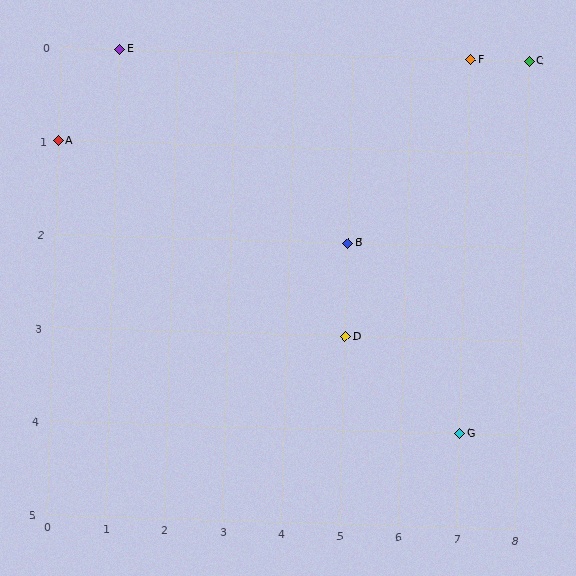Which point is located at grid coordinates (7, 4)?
Point G is at (7, 4).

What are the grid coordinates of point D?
Point D is at grid coordinates (5, 3).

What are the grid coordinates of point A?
Point A is at grid coordinates (0, 1).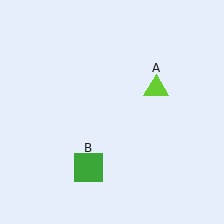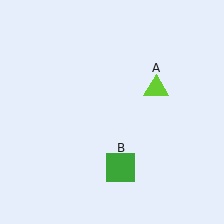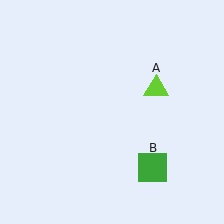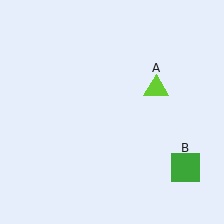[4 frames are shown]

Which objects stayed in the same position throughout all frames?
Lime triangle (object A) remained stationary.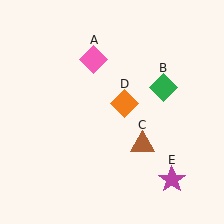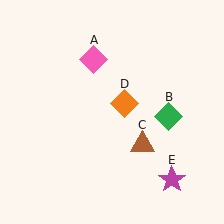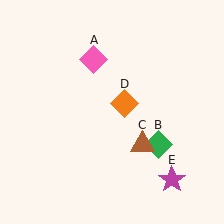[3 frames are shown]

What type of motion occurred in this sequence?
The green diamond (object B) rotated clockwise around the center of the scene.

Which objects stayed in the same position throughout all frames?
Pink diamond (object A) and brown triangle (object C) and orange diamond (object D) and magenta star (object E) remained stationary.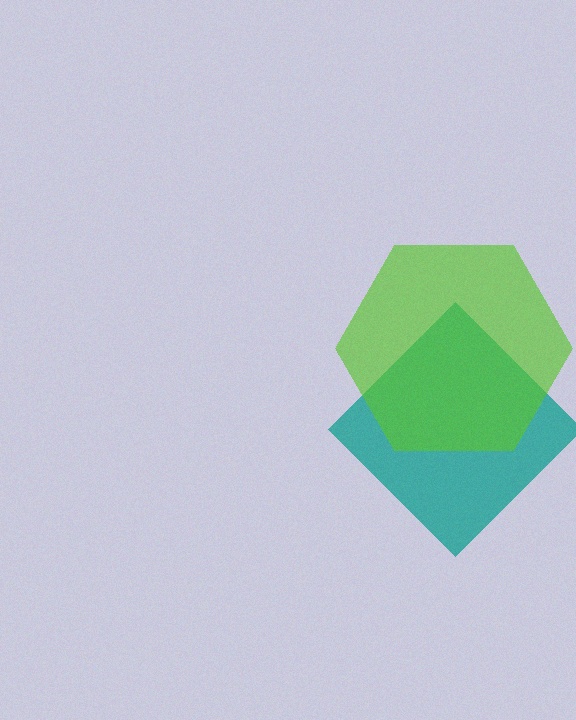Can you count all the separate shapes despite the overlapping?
Yes, there are 2 separate shapes.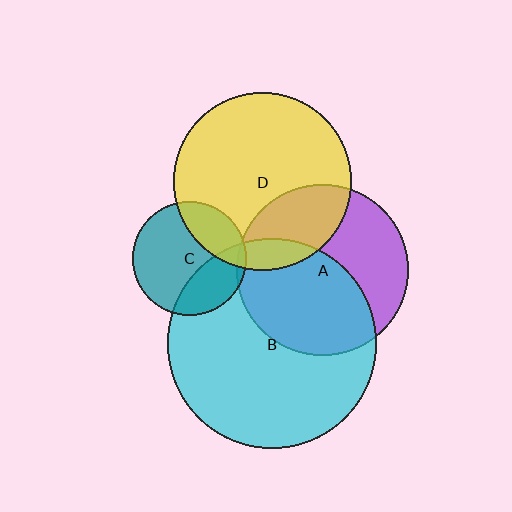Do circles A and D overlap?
Yes.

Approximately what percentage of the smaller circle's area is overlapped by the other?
Approximately 30%.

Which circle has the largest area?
Circle B (cyan).